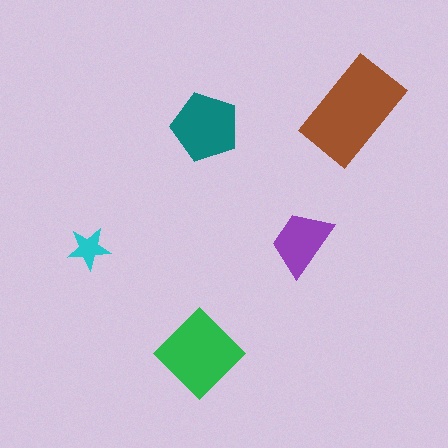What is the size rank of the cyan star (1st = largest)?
5th.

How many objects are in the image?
There are 5 objects in the image.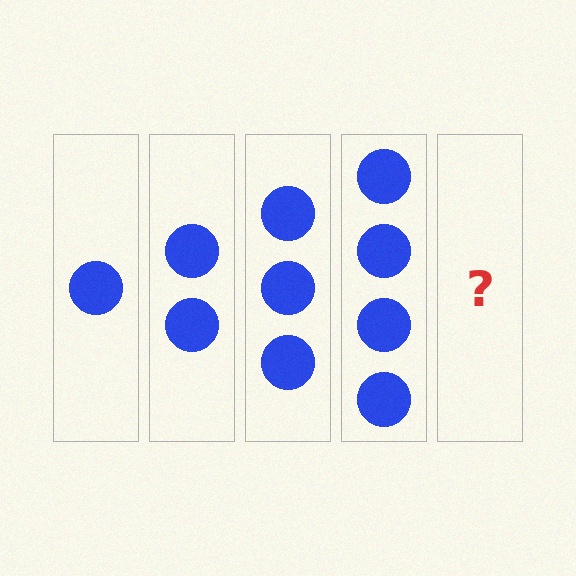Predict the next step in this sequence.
The next step is 5 circles.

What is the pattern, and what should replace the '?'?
The pattern is that each step adds one more circle. The '?' should be 5 circles.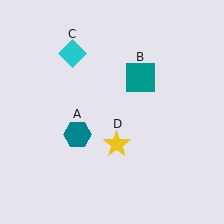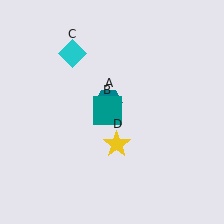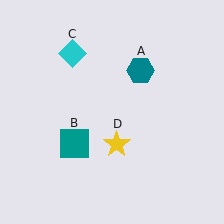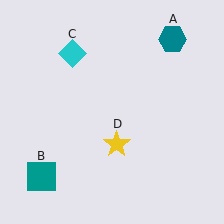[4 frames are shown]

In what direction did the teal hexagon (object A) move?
The teal hexagon (object A) moved up and to the right.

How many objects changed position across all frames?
2 objects changed position: teal hexagon (object A), teal square (object B).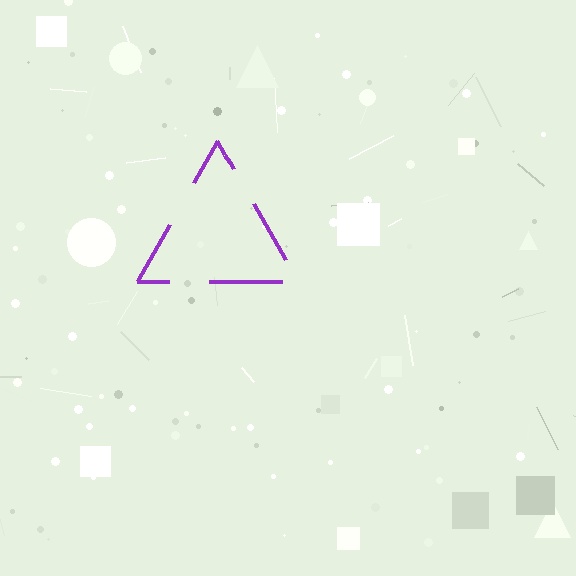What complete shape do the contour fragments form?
The contour fragments form a triangle.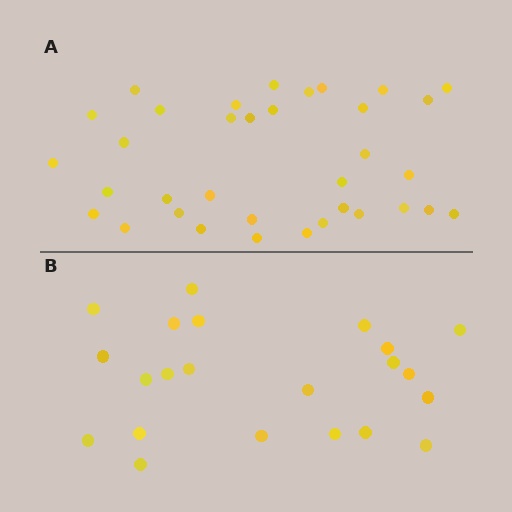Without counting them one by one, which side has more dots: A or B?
Region A (the top region) has more dots.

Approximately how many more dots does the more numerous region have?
Region A has approximately 15 more dots than region B.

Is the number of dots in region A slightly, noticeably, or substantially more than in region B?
Region A has substantially more. The ratio is roughly 1.6 to 1.